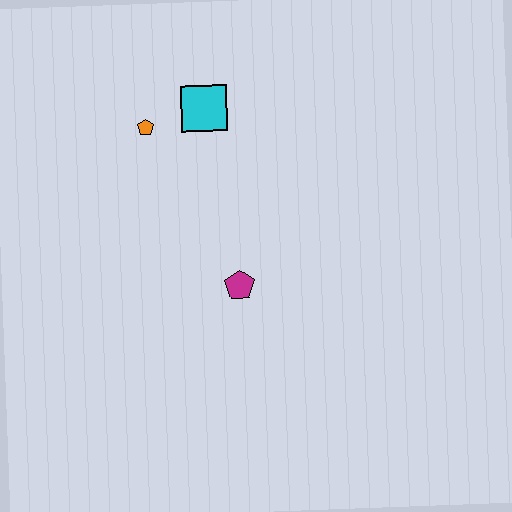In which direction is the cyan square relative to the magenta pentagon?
The cyan square is above the magenta pentagon.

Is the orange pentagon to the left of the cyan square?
Yes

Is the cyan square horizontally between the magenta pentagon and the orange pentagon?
Yes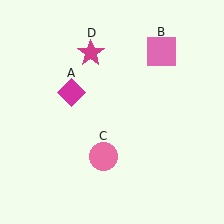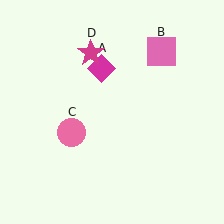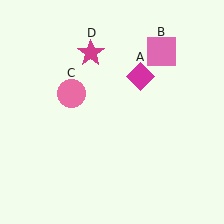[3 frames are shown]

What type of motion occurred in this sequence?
The magenta diamond (object A), pink circle (object C) rotated clockwise around the center of the scene.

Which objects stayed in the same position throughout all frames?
Pink square (object B) and magenta star (object D) remained stationary.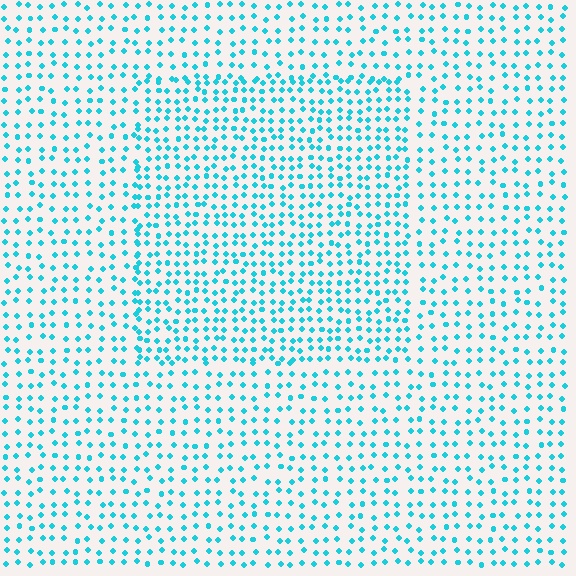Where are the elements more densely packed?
The elements are more densely packed inside the rectangle boundary.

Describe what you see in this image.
The image contains small cyan elements arranged at two different densities. A rectangle-shaped region is visible where the elements are more densely packed than the surrounding area.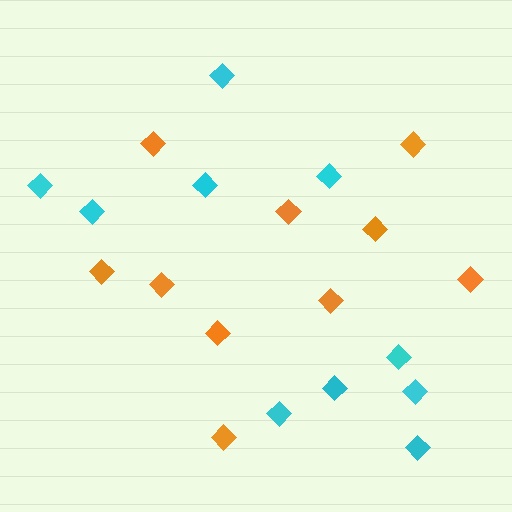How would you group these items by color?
There are 2 groups: one group of orange diamonds (10) and one group of cyan diamonds (10).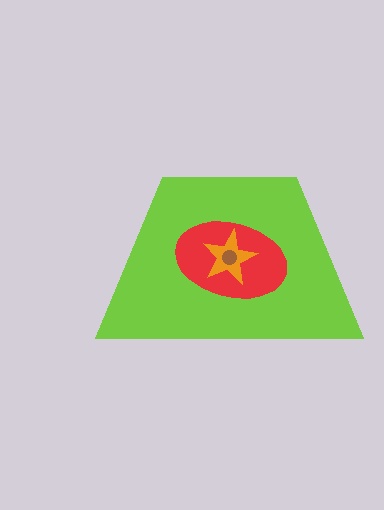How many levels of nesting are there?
4.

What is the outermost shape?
The lime trapezoid.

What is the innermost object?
The brown circle.